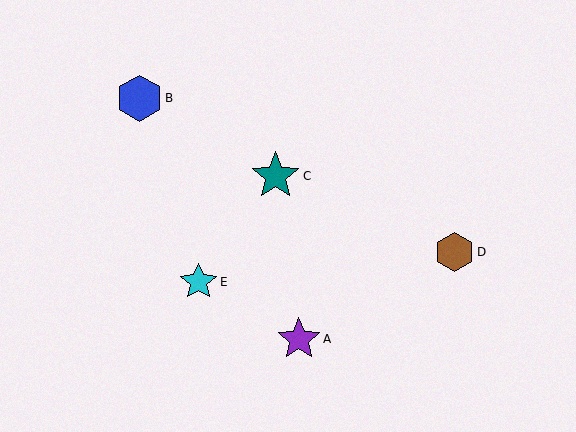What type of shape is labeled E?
Shape E is a cyan star.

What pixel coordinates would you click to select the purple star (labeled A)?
Click at (299, 339) to select the purple star A.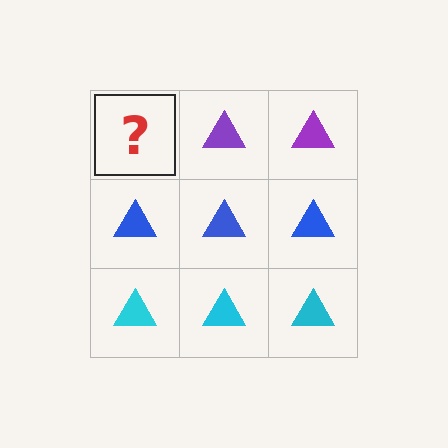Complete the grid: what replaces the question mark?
The question mark should be replaced with a purple triangle.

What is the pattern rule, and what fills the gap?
The rule is that each row has a consistent color. The gap should be filled with a purple triangle.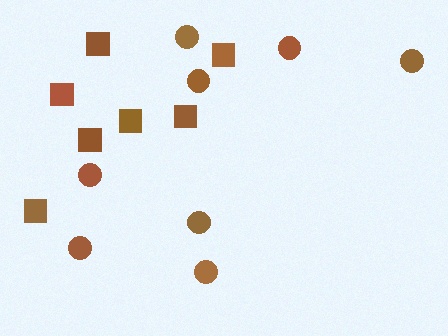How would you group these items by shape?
There are 2 groups: one group of squares (7) and one group of circles (8).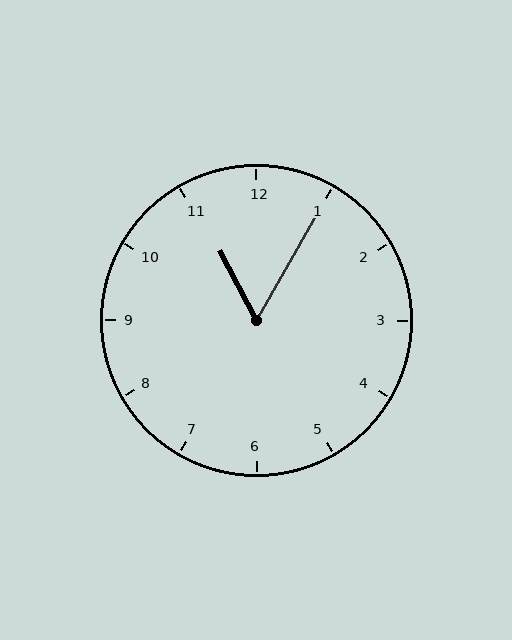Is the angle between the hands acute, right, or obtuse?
It is acute.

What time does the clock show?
11:05.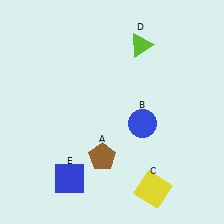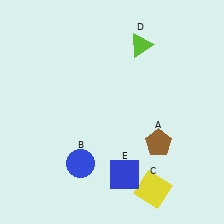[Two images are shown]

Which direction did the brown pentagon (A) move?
The brown pentagon (A) moved right.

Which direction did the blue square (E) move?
The blue square (E) moved right.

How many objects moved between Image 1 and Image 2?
3 objects moved between the two images.